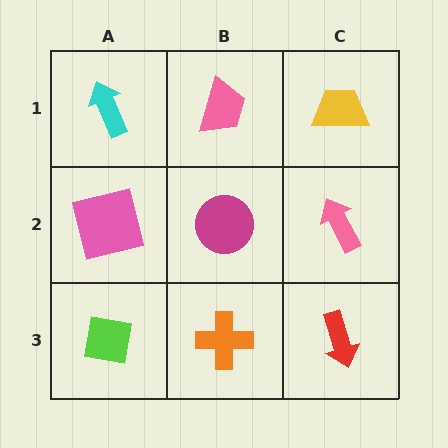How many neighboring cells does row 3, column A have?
2.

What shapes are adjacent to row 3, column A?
A pink square (row 2, column A), an orange cross (row 3, column B).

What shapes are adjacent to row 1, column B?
A magenta circle (row 2, column B), a cyan arrow (row 1, column A), a yellow trapezoid (row 1, column C).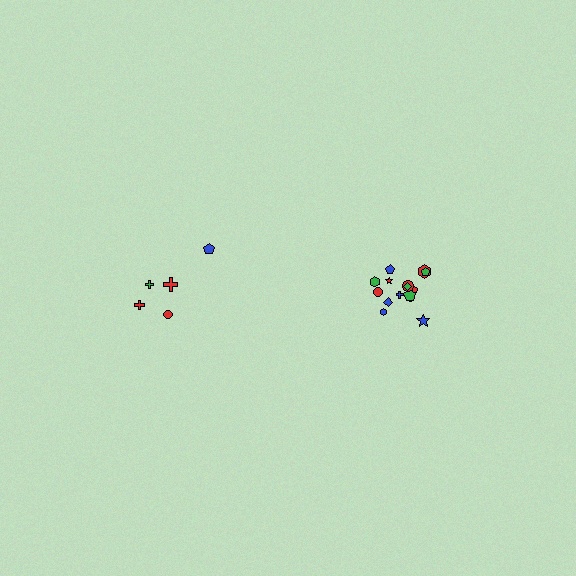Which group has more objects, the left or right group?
The right group.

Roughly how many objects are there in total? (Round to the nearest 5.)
Roughly 20 objects in total.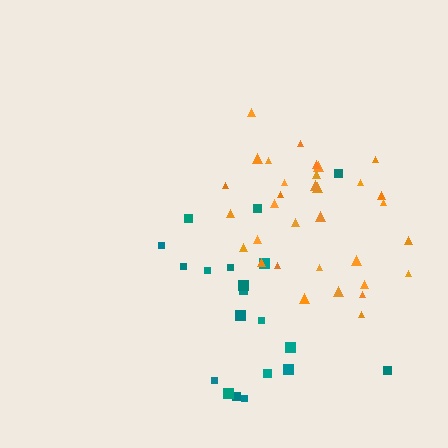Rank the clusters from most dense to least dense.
orange, teal.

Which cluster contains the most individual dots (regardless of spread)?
Orange (33).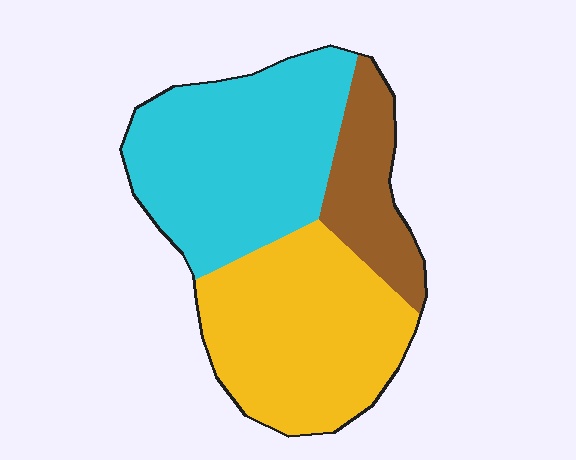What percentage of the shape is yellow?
Yellow covers 40% of the shape.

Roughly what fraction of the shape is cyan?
Cyan covers roughly 45% of the shape.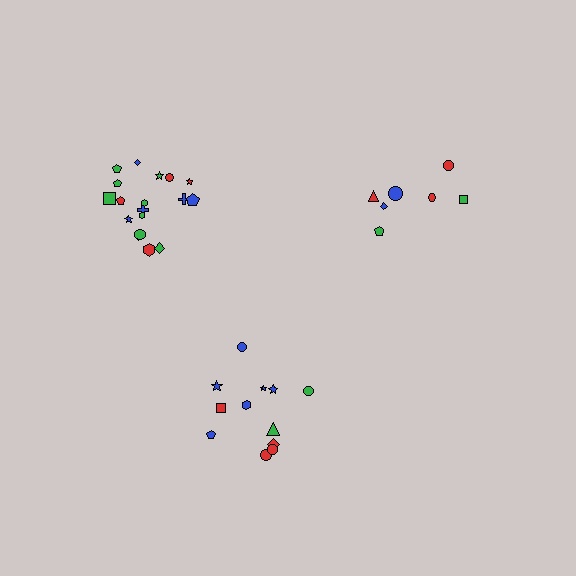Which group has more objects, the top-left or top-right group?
The top-left group.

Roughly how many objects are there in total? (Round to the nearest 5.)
Roughly 35 objects in total.